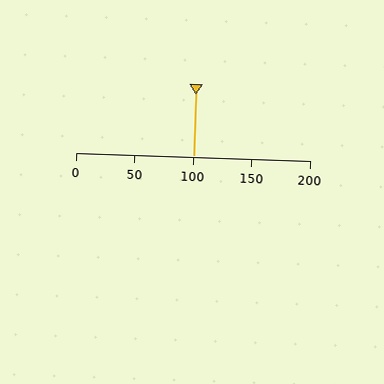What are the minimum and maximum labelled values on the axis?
The axis runs from 0 to 200.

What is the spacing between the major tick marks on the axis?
The major ticks are spaced 50 apart.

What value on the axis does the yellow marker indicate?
The marker indicates approximately 100.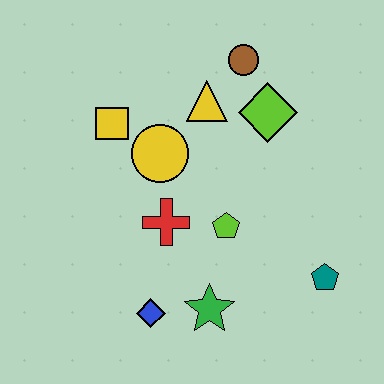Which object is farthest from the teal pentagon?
The yellow square is farthest from the teal pentagon.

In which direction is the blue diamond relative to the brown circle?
The blue diamond is below the brown circle.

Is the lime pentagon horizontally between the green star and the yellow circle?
No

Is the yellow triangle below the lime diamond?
No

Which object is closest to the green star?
The blue diamond is closest to the green star.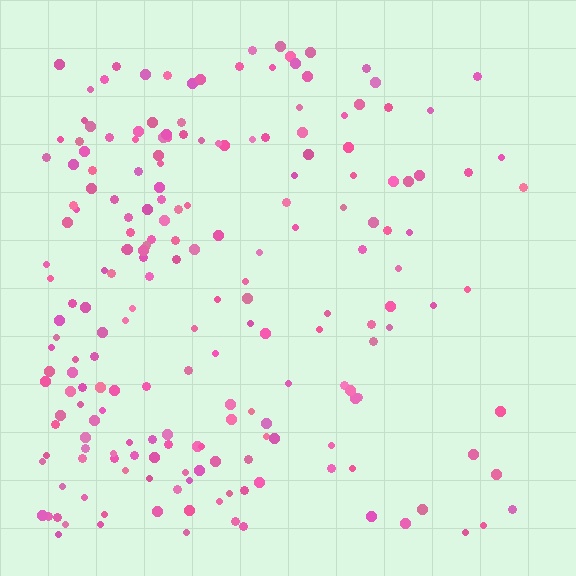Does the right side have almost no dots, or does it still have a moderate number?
Still a moderate number, just noticeably fewer than the left.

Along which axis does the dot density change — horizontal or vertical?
Horizontal.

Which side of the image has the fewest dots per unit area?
The right.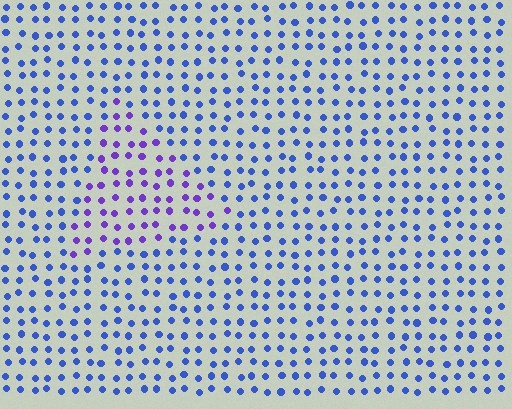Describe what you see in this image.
The image is filled with small blue elements in a uniform arrangement. A triangle-shaped region is visible where the elements are tinted to a slightly different hue, forming a subtle color boundary.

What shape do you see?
I see a triangle.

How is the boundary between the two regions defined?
The boundary is defined purely by a slight shift in hue (about 38 degrees). Spacing, size, and orientation are identical on both sides.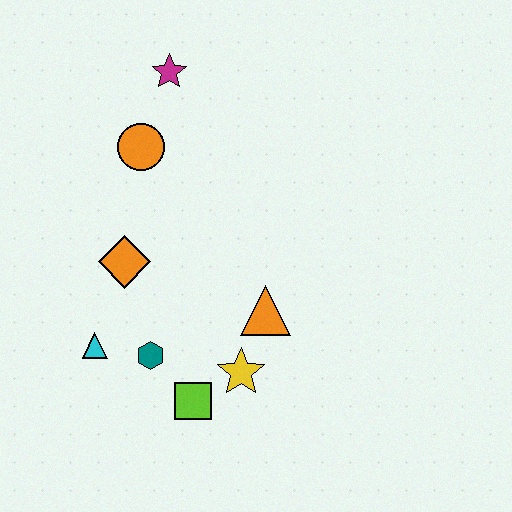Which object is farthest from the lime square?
The magenta star is farthest from the lime square.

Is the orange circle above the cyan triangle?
Yes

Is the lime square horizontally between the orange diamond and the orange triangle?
Yes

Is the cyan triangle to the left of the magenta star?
Yes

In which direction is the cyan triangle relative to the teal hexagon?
The cyan triangle is to the left of the teal hexagon.